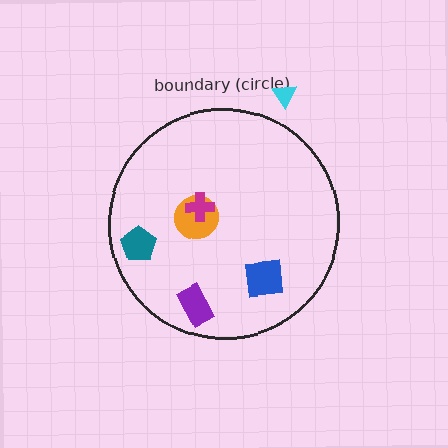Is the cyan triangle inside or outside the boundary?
Outside.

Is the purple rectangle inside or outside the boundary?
Inside.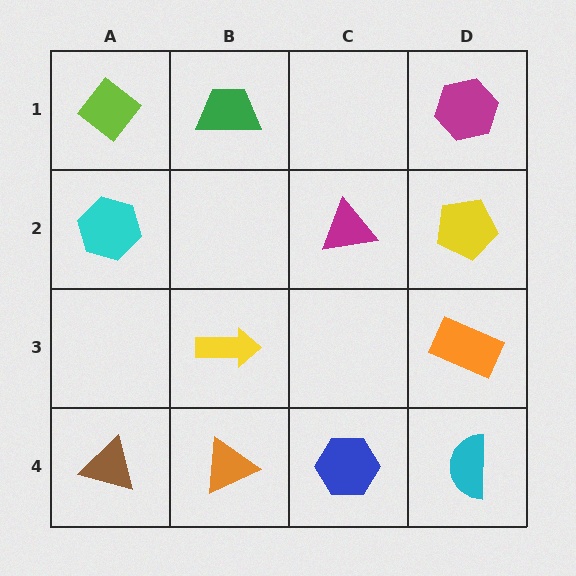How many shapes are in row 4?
4 shapes.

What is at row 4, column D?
A cyan semicircle.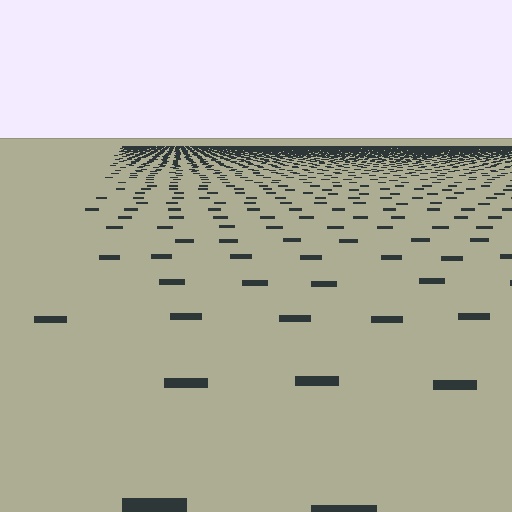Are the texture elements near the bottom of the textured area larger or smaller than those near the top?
Larger. Near the bottom, elements are closer to the viewer and appear at a bigger on-screen size.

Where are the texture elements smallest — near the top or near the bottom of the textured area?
Near the top.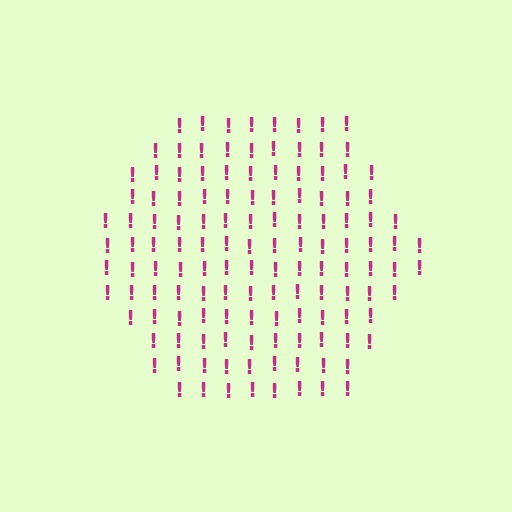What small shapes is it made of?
It is made of small exclamation marks.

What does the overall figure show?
The overall figure shows a hexagon.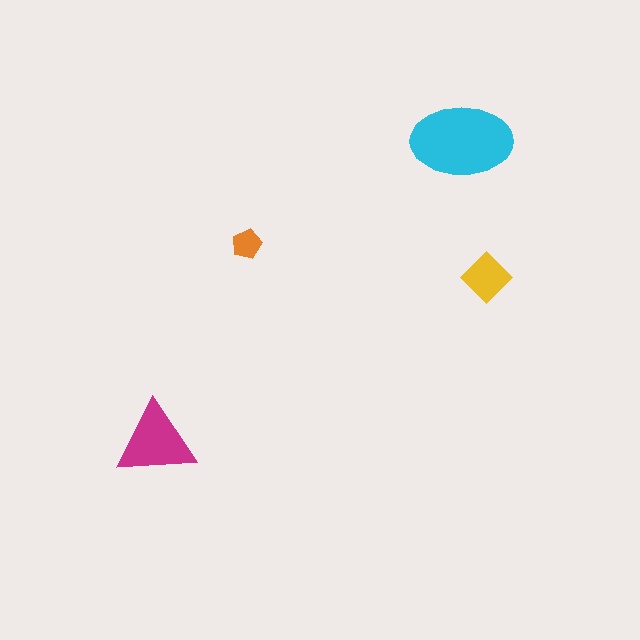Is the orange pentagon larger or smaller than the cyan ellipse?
Smaller.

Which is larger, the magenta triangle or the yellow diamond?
The magenta triangle.